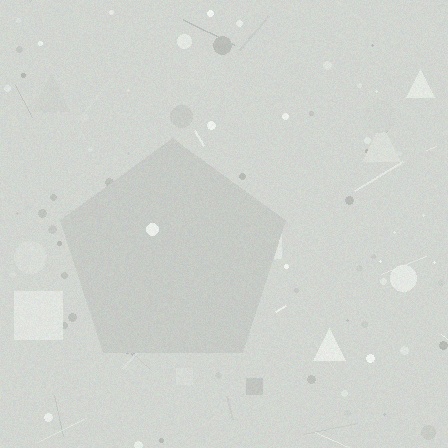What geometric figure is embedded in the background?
A pentagon is embedded in the background.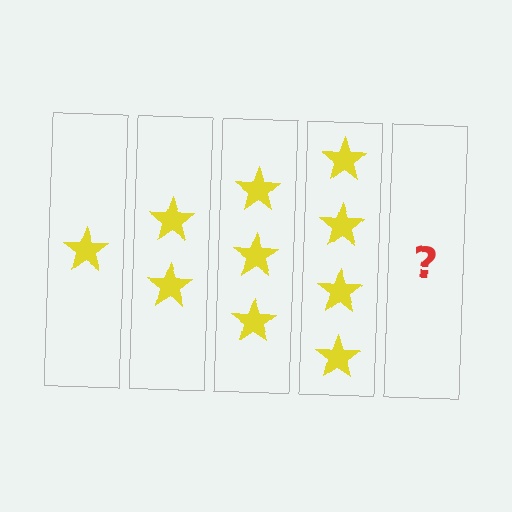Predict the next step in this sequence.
The next step is 5 stars.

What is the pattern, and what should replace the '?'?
The pattern is that each step adds one more star. The '?' should be 5 stars.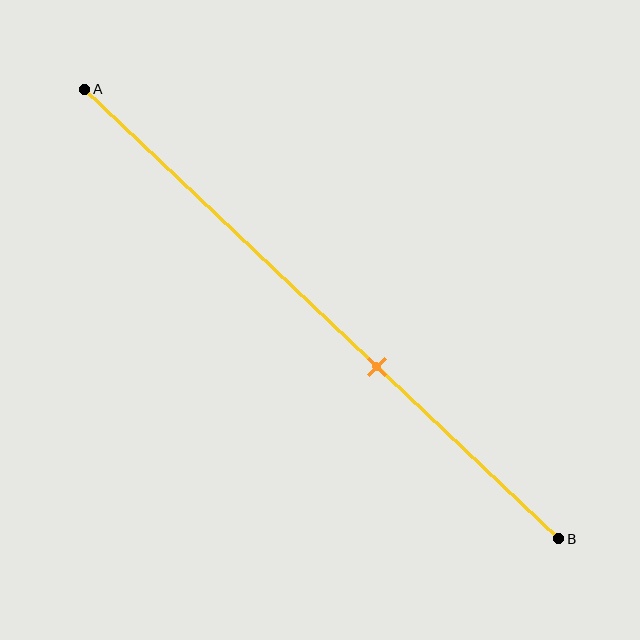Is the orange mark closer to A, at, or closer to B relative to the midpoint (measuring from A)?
The orange mark is closer to point B than the midpoint of segment AB.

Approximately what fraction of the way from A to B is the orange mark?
The orange mark is approximately 60% of the way from A to B.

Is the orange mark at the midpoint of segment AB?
No, the mark is at about 60% from A, not at the 50% midpoint.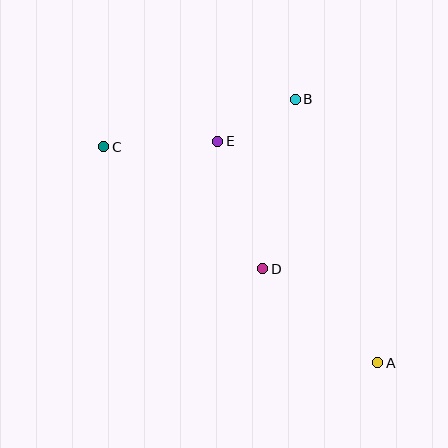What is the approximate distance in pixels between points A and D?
The distance between A and D is approximately 149 pixels.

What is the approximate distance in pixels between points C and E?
The distance between C and E is approximately 114 pixels.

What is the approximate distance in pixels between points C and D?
The distance between C and D is approximately 200 pixels.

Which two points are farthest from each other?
Points A and C are farthest from each other.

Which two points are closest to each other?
Points B and E are closest to each other.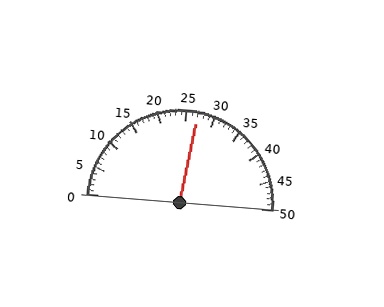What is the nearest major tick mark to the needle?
The nearest major tick mark is 25.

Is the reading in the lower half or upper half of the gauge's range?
The reading is in the upper half of the range (0 to 50).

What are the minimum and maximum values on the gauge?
The gauge ranges from 0 to 50.